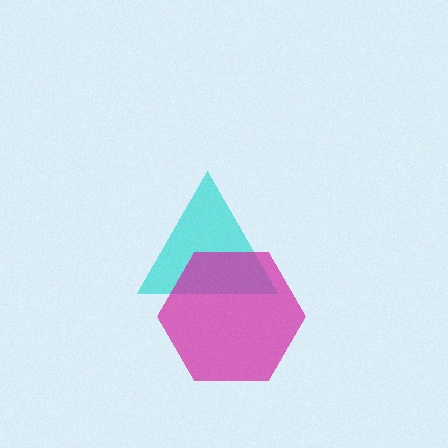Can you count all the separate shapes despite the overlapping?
Yes, there are 2 separate shapes.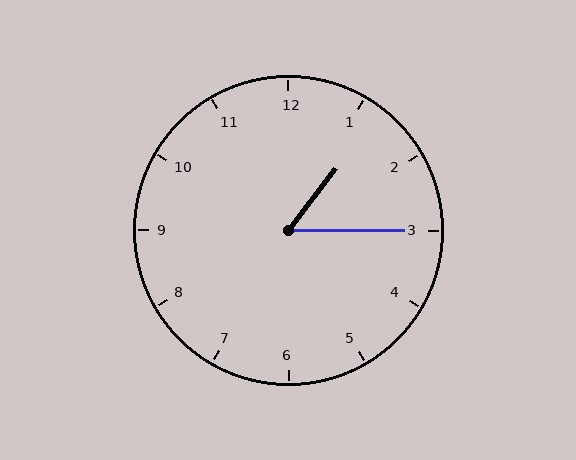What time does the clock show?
1:15.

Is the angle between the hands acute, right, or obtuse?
It is acute.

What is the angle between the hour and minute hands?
Approximately 52 degrees.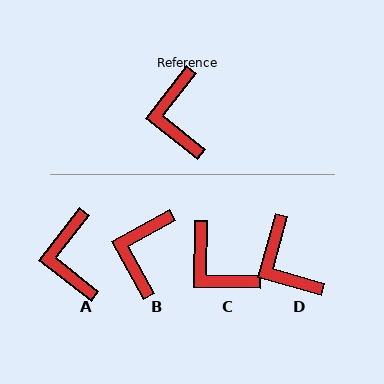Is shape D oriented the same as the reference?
No, it is off by about 22 degrees.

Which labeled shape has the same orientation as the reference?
A.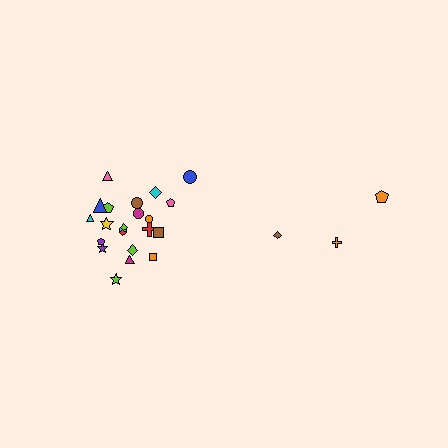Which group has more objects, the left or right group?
The left group.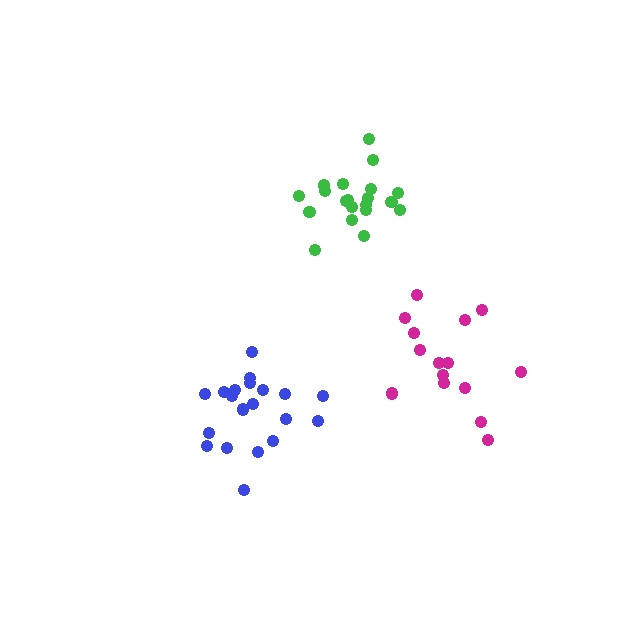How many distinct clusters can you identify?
There are 3 distinct clusters.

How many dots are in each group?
Group 1: 15 dots, Group 2: 20 dots, Group 3: 20 dots (55 total).